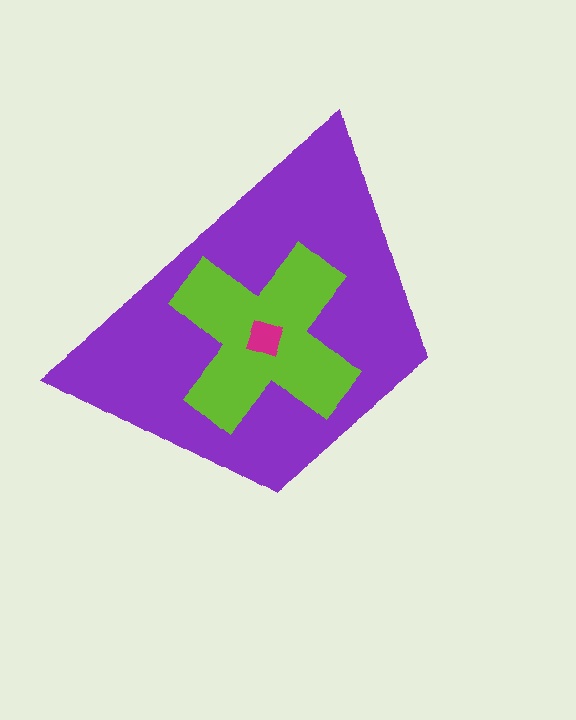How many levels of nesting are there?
3.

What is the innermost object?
The magenta square.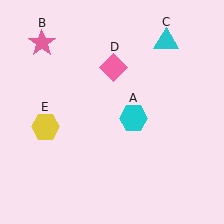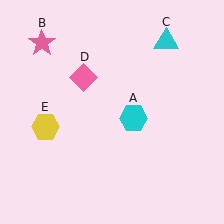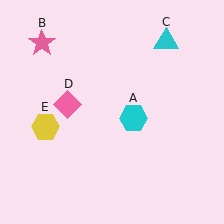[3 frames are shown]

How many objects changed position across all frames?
1 object changed position: pink diamond (object D).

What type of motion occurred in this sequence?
The pink diamond (object D) rotated counterclockwise around the center of the scene.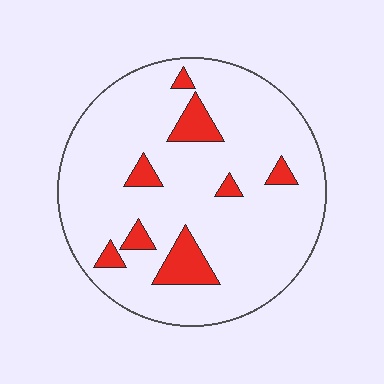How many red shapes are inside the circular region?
8.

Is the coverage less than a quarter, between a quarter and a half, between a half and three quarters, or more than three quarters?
Less than a quarter.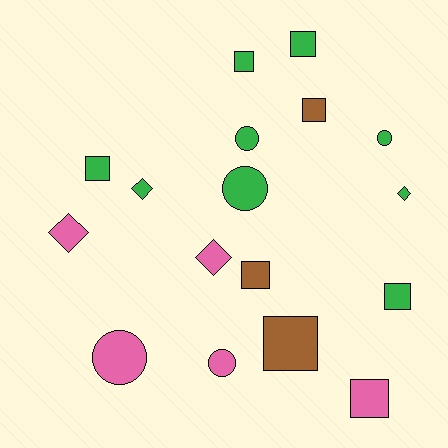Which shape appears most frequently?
Square, with 8 objects.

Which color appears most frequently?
Green, with 9 objects.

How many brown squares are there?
There are 3 brown squares.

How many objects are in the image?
There are 17 objects.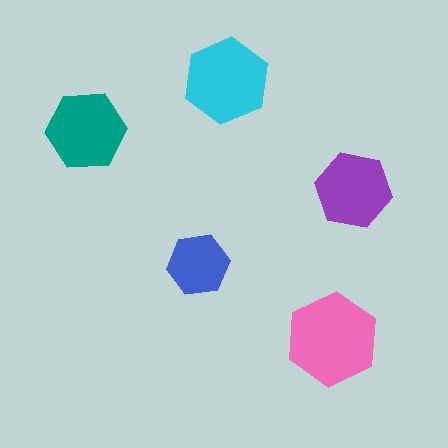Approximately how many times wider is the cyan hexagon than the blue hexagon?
About 1.5 times wider.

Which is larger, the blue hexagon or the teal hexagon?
The teal one.